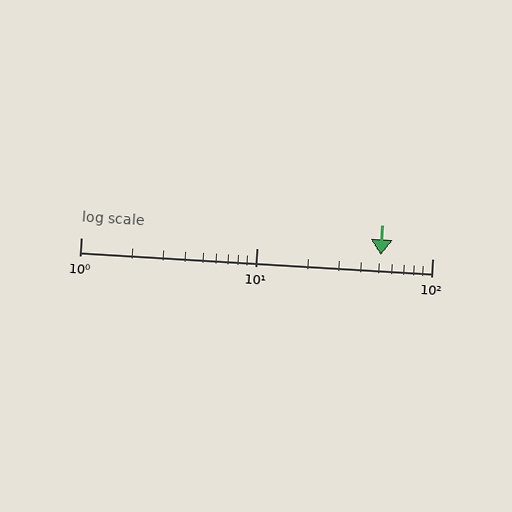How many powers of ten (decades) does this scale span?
The scale spans 2 decades, from 1 to 100.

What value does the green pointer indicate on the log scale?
The pointer indicates approximately 51.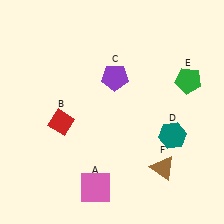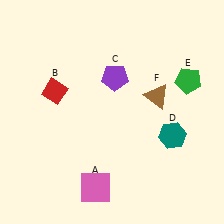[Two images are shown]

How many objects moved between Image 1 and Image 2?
2 objects moved between the two images.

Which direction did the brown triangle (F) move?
The brown triangle (F) moved up.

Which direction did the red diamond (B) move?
The red diamond (B) moved up.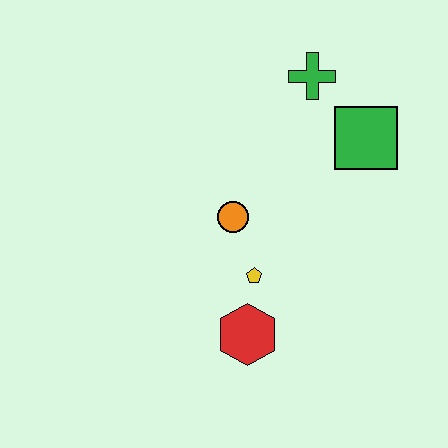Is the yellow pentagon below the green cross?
Yes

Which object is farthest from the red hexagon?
The green cross is farthest from the red hexagon.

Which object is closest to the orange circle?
The yellow pentagon is closest to the orange circle.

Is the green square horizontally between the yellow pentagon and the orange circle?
No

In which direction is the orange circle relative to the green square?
The orange circle is to the left of the green square.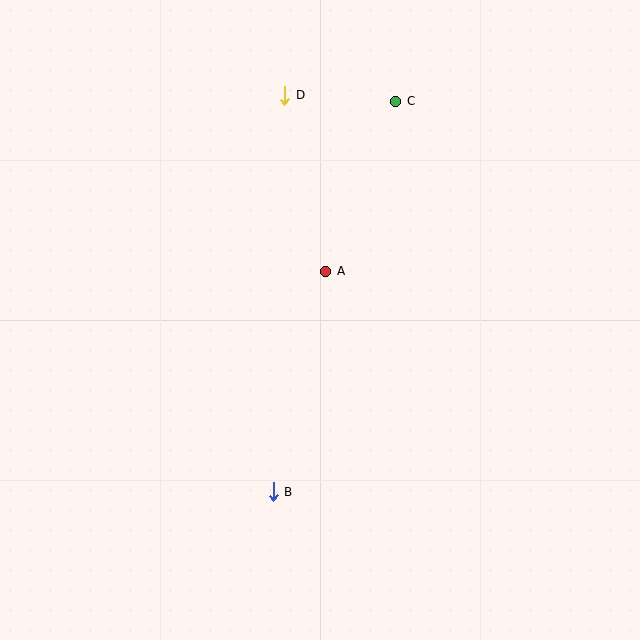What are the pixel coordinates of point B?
Point B is at (273, 492).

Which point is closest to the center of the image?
Point A at (326, 271) is closest to the center.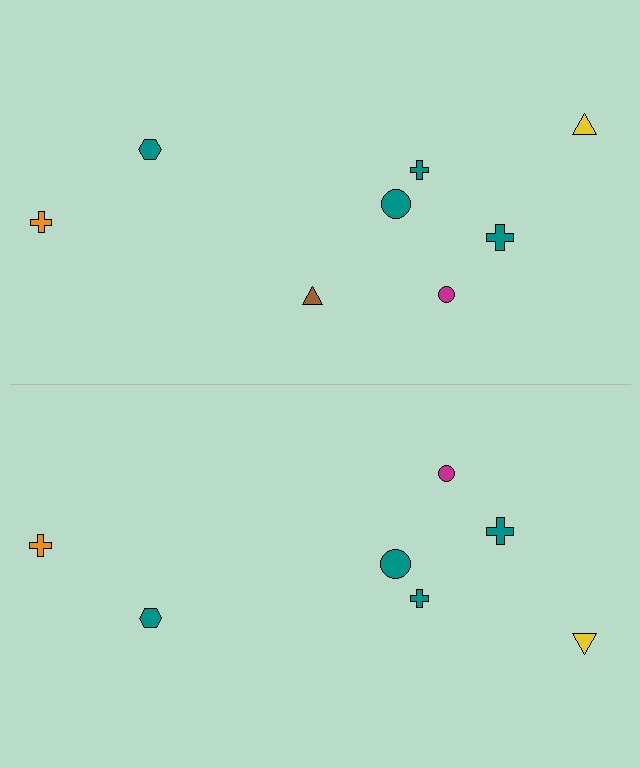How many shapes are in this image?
There are 15 shapes in this image.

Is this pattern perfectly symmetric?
No, the pattern is not perfectly symmetric. A brown triangle is missing from the bottom side.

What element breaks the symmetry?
A brown triangle is missing from the bottom side.